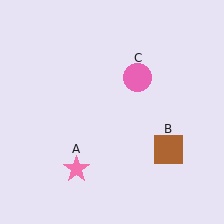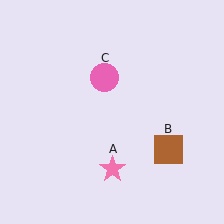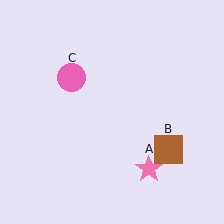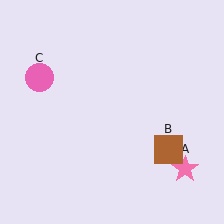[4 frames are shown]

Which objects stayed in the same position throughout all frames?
Brown square (object B) remained stationary.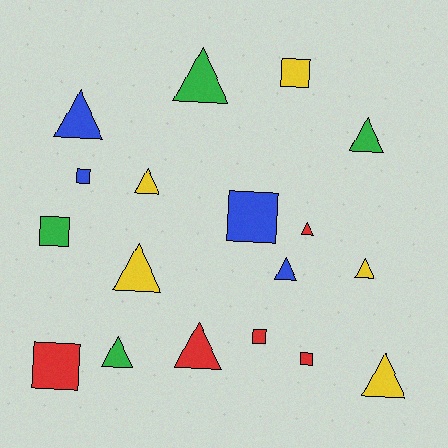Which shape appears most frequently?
Triangle, with 11 objects.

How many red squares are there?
There are 3 red squares.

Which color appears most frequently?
Red, with 5 objects.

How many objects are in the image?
There are 18 objects.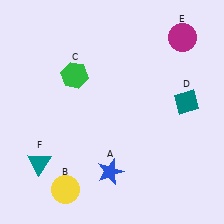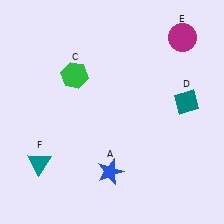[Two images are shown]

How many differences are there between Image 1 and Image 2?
There is 1 difference between the two images.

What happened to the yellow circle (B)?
The yellow circle (B) was removed in Image 2. It was in the bottom-left area of Image 1.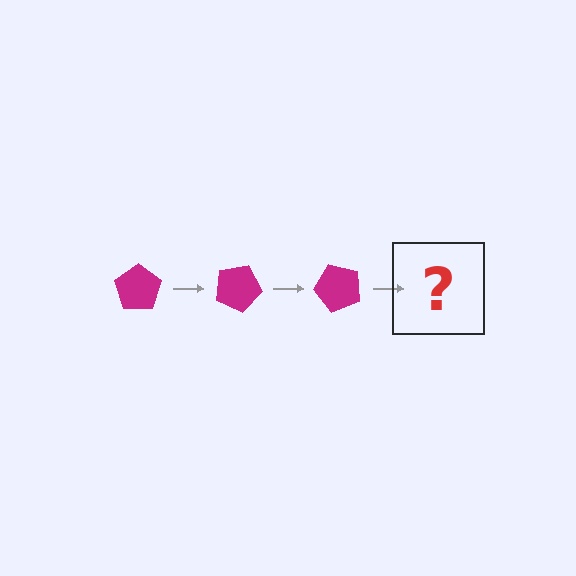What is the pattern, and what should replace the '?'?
The pattern is that the pentagon rotates 25 degrees each step. The '?' should be a magenta pentagon rotated 75 degrees.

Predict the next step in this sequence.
The next step is a magenta pentagon rotated 75 degrees.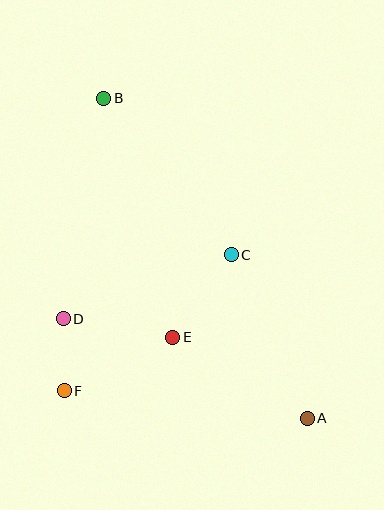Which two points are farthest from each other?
Points A and B are farthest from each other.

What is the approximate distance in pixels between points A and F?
The distance between A and F is approximately 244 pixels.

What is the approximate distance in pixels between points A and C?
The distance between A and C is approximately 180 pixels.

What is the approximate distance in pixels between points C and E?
The distance between C and E is approximately 101 pixels.